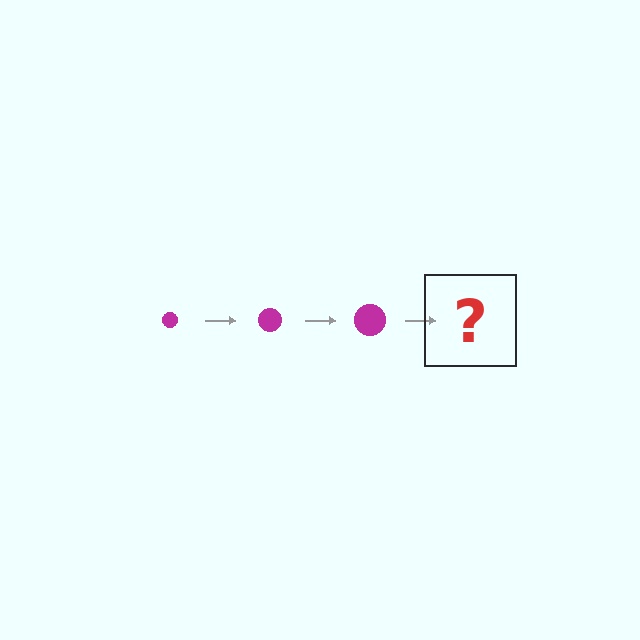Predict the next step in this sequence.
The next step is a magenta circle, larger than the previous one.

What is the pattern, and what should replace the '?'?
The pattern is that the circle gets progressively larger each step. The '?' should be a magenta circle, larger than the previous one.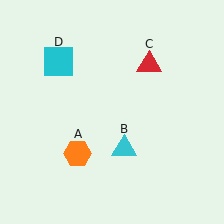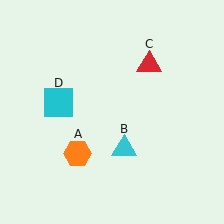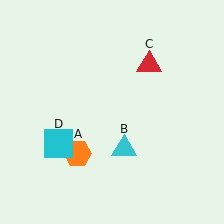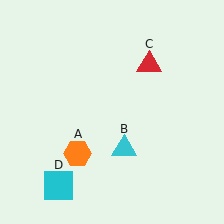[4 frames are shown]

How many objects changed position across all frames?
1 object changed position: cyan square (object D).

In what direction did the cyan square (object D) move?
The cyan square (object D) moved down.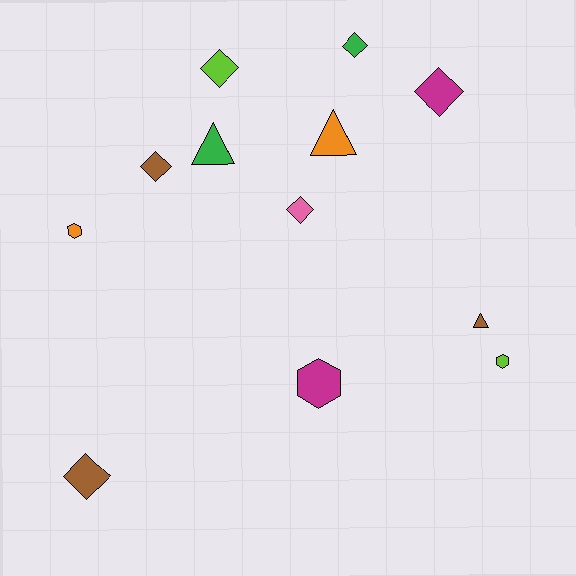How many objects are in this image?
There are 12 objects.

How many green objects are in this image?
There are 2 green objects.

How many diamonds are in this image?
There are 6 diamonds.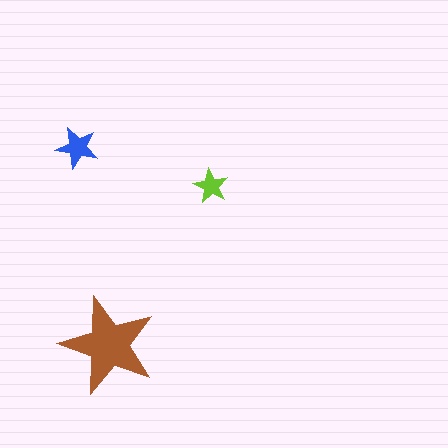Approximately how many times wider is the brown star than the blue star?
About 2.5 times wider.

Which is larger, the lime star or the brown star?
The brown one.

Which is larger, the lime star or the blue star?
The blue one.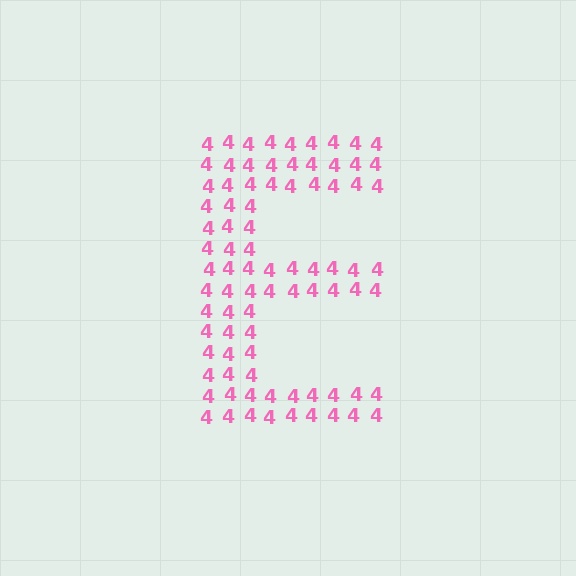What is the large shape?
The large shape is the letter E.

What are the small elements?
The small elements are digit 4's.